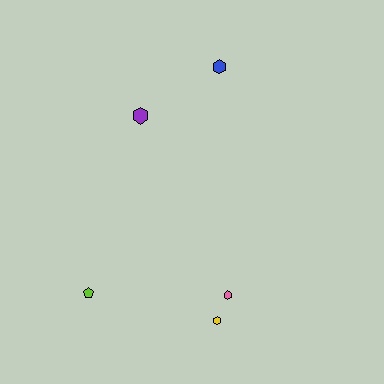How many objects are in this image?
There are 5 objects.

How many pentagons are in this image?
There is 1 pentagon.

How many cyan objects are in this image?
There are no cyan objects.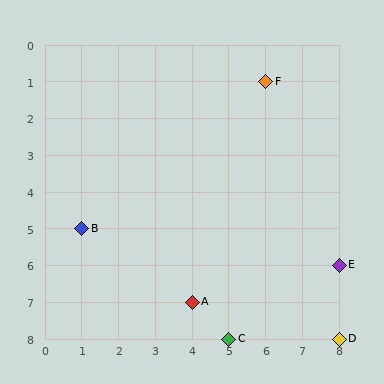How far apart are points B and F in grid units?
Points B and F are 5 columns and 4 rows apart (about 6.4 grid units diagonally).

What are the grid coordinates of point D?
Point D is at grid coordinates (8, 8).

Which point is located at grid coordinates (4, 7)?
Point A is at (4, 7).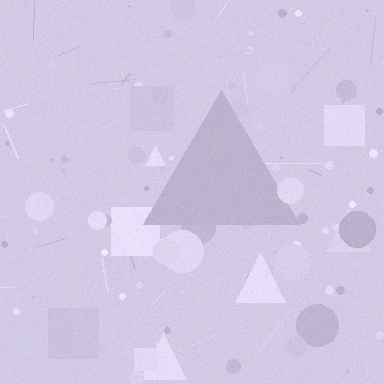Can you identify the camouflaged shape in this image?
The camouflaged shape is a triangle.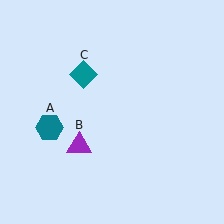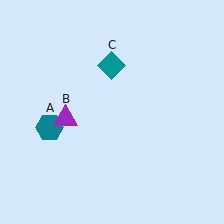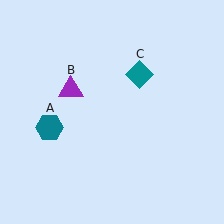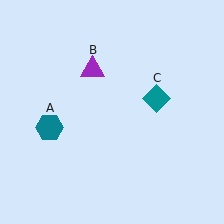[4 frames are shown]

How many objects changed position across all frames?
2 objects changed position: purple triangle (object B), teal diamond (object C).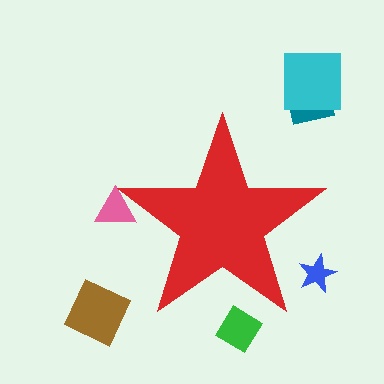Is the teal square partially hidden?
No, the teal square is fully visible.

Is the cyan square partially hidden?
No, the cyan square is fully visible.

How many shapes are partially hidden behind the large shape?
3 shapes are partially hidden.